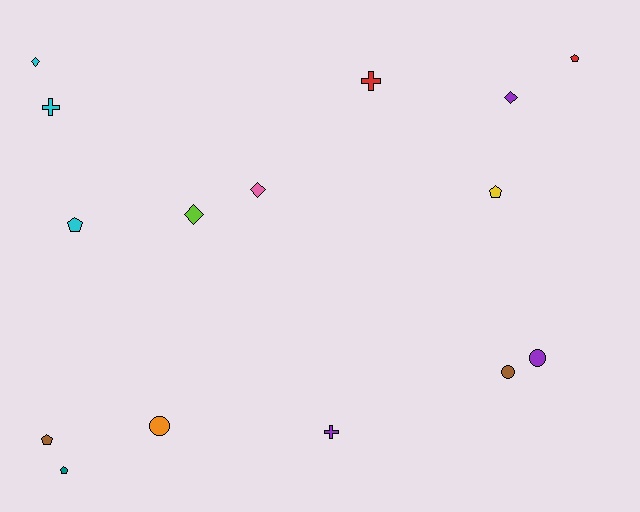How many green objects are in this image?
There are no green objects.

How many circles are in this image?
There are 3 circles.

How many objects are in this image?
There are 15 objects.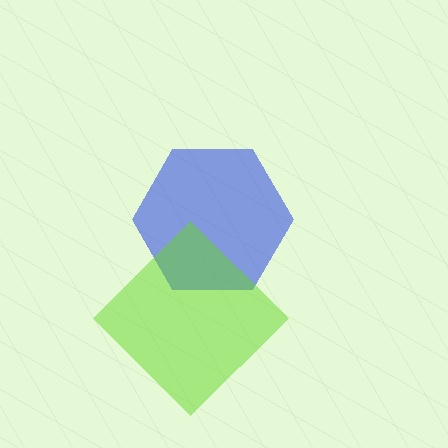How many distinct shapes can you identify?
There are 2 distinct shapes: a blue hexagon, a lime diamond.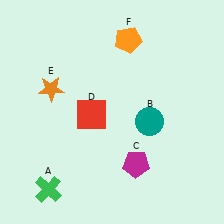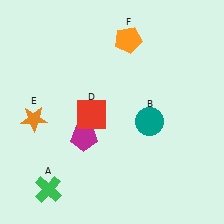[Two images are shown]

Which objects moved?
The objects that moved are: the magenta pentagon (C), the orange star (E).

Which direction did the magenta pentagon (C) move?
The magenta pentagon (C) moved left.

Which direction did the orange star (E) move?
The orange star (E) moved down.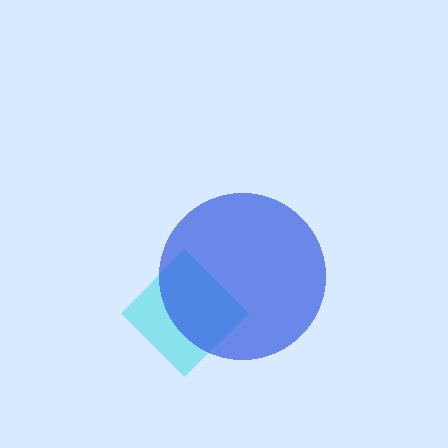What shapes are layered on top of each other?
The layered shapes are: a cyan diamond, a blue circle.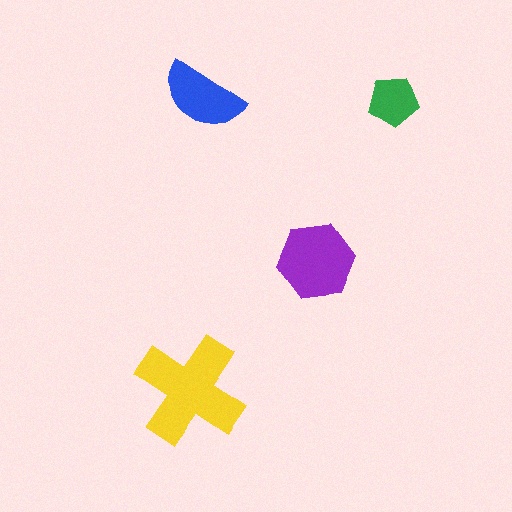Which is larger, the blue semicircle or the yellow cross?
The yellow cross.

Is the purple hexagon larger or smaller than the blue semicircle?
Larger.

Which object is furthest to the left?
The yellow cross is leftmost.